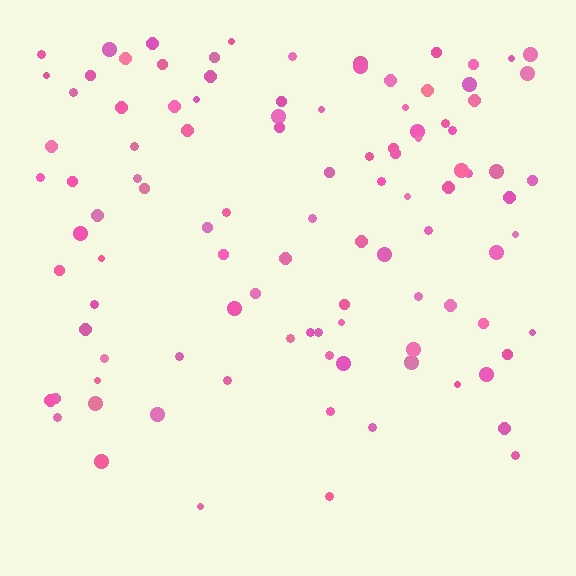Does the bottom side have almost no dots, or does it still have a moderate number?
Still a moderate number, just noticeably fewer than the top.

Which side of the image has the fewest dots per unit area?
The bottom.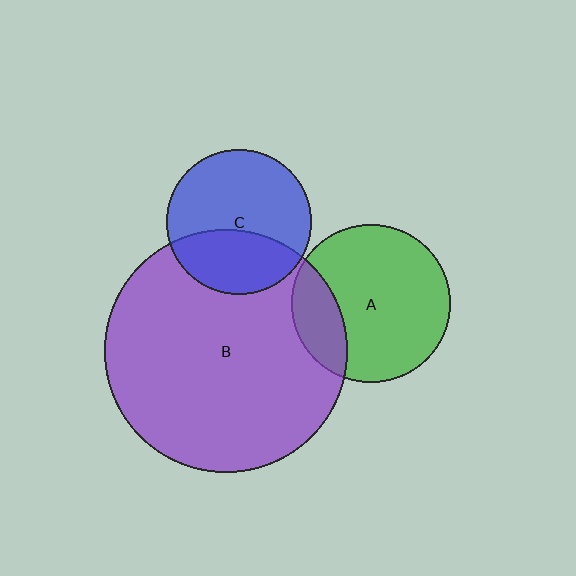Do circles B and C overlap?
Yes.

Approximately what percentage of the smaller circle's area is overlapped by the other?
Approximately 35%.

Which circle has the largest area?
Circle B (purple).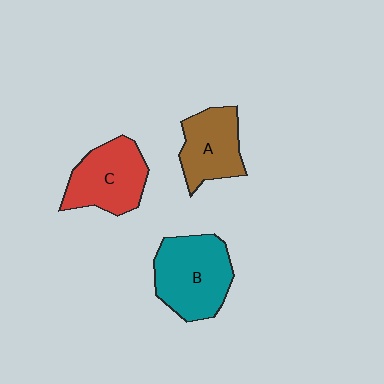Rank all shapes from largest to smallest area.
From largest to smallest: B (teal), C (red), A (brown).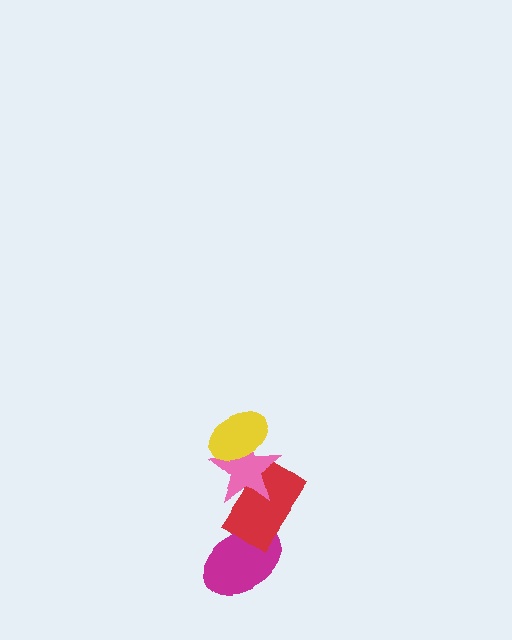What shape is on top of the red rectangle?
The pink star is on top of the red rectangle.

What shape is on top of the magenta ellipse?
The red rectangle is on top of the magenta ellipse.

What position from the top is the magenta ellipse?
The magenta ellipse is 4th from the top.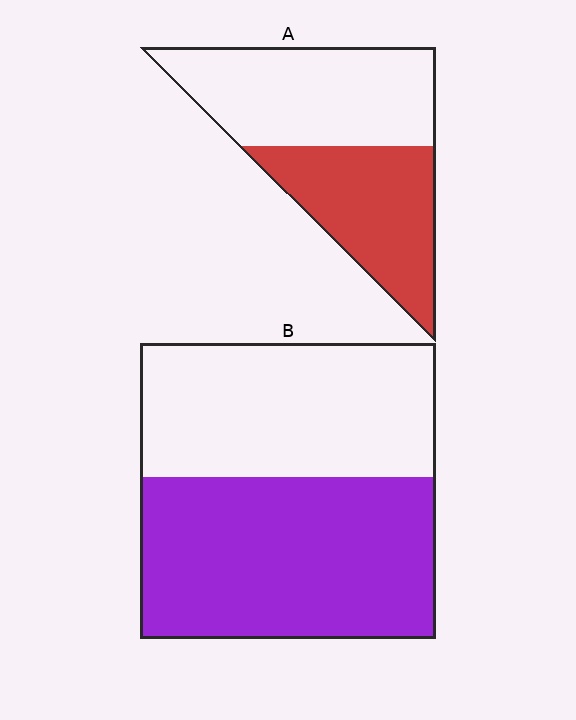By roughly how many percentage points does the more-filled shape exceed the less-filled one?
By roughly 10 percentage points (B over A).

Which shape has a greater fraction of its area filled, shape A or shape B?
Shape B.